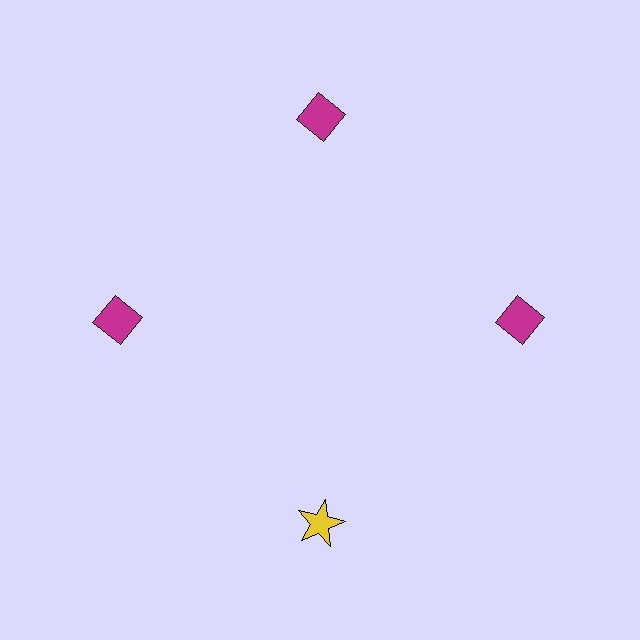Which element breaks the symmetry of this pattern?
The yellow star at roughly the 6 o'clock position breaks the symmetry. All other shapes are magenta diamonds.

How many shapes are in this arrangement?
There are 4 shapes arranged in a ring pattern.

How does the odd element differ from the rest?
It differs in both color (yellow instead of magenta) and shape (star instead of diamond).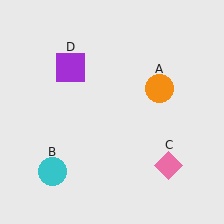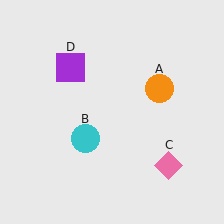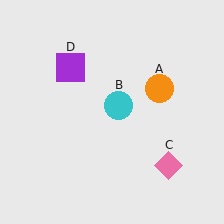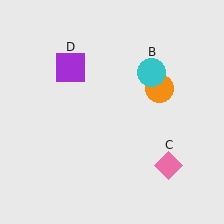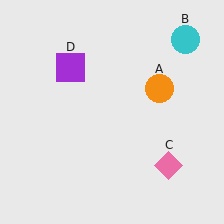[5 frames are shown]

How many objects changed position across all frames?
1 object changed position: cyan circle (object B).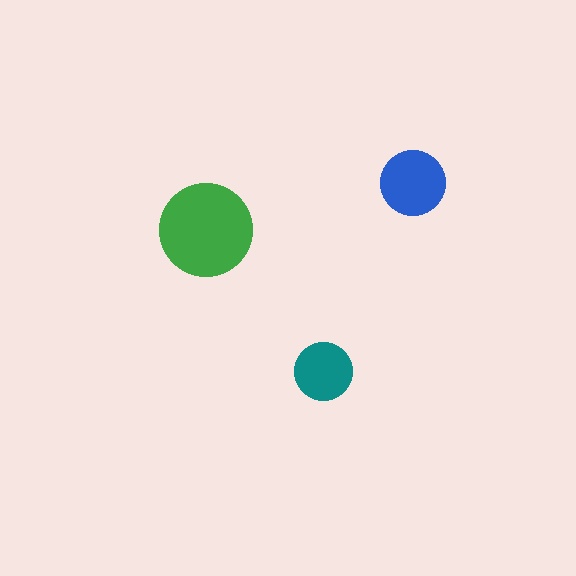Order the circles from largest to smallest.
the green one, the blue one, the teal one.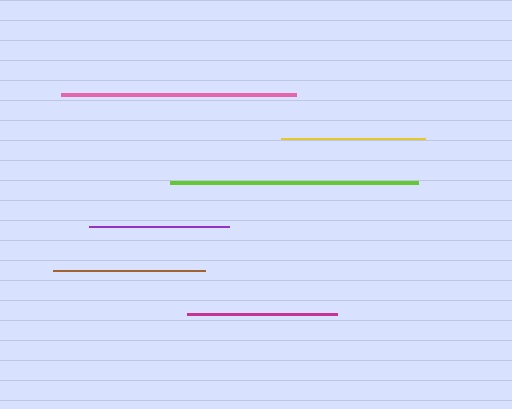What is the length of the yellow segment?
The yellow segment is approximately 144 pixels long.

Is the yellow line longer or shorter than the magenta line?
The magenta line is longer than the yellow line.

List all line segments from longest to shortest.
From longest to shortest: lime, pink, brown, magenta, yellow, purple.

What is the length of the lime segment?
The lime segment is approximately 248 pixels long.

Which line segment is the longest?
The lime line is the longest at approximately 248 pixels.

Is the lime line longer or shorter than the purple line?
The lime line is longer than the purple line.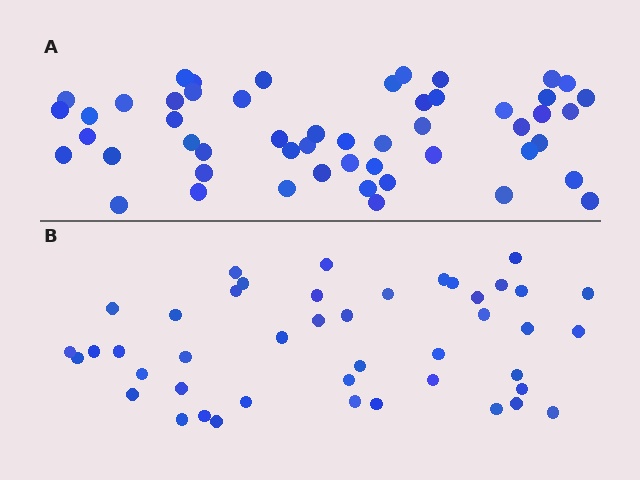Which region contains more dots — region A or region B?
Region A (the top region) has more dots.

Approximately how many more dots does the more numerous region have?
Region A has roughly 8 or so more dots than region B.